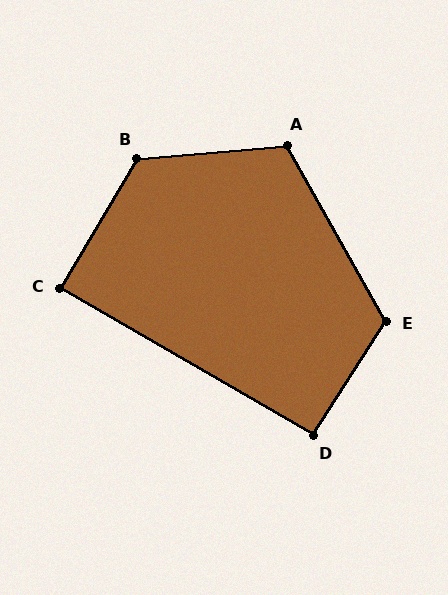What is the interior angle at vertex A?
Approximately 115 degrees (obtuse).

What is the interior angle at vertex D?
Approximately 93 degrees (approximately right).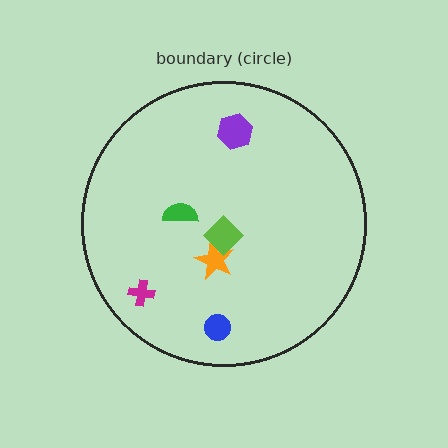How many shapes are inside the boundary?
6 inside, 0 outside.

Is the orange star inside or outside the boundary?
Inside.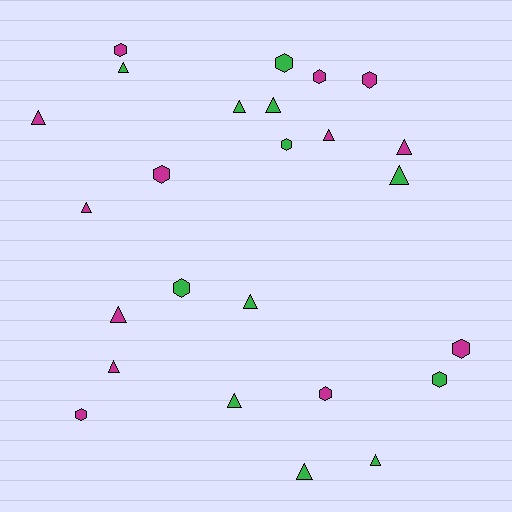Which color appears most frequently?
Magenta, with 13 objects.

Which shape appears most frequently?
Triangle, with 14 objects.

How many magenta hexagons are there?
There are 7 magenta hexagons.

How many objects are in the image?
There are 25 objects.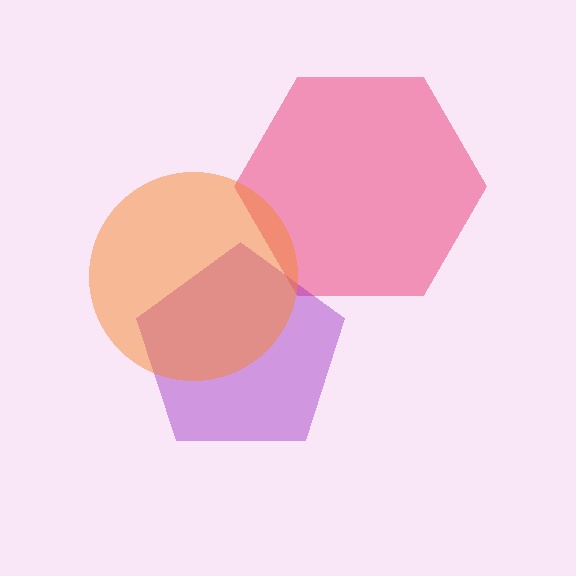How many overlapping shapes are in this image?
There are 3 overlapping shapes in the image.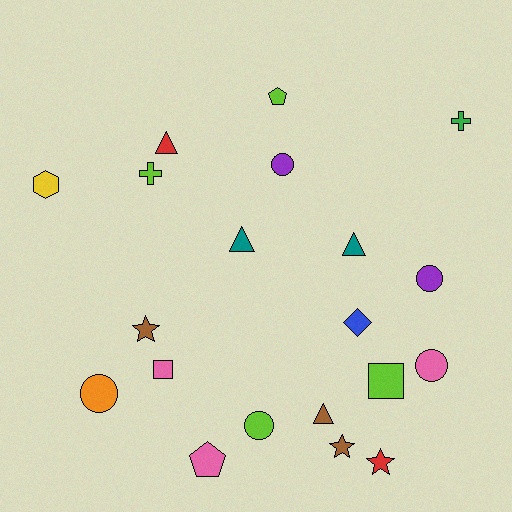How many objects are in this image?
There are 20 objects.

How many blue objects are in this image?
There is 1 blue object.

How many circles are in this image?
There are 5 circles.